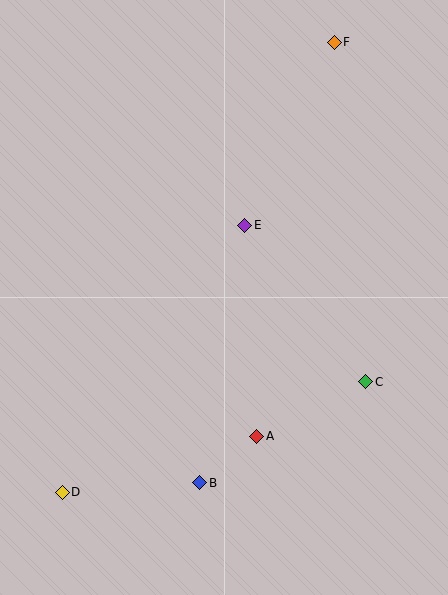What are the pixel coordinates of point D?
Point D is at (62, 492).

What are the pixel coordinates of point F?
Point F is at (334, 42).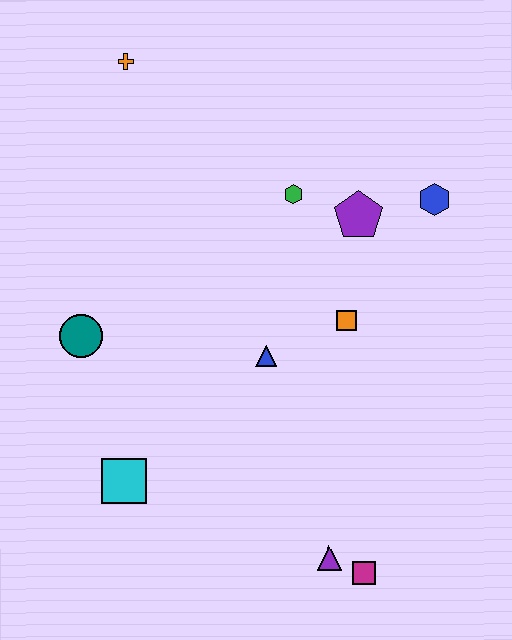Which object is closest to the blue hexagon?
The purple pentagon is closest to the blue hexagon.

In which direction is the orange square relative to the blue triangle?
The orange square is to the right of the blue triangle.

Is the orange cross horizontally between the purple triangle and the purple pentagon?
No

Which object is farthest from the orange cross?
The magenta square is farthest from the orange cross.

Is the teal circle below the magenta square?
No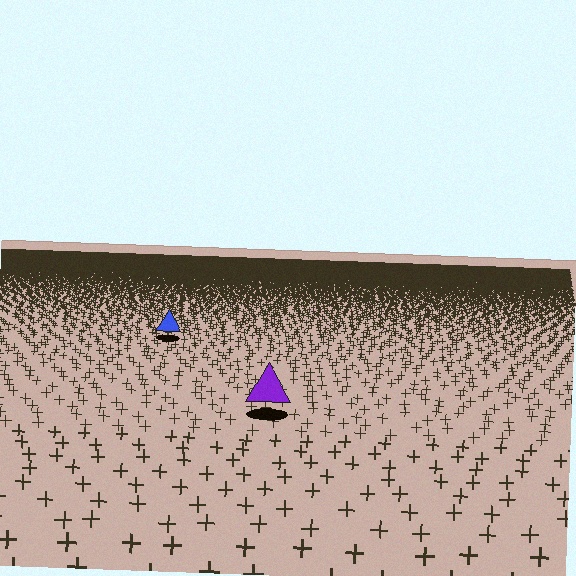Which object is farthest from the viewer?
The blue triangle is farthest from the viewer. It appears smaller and the ground texture around it is denser.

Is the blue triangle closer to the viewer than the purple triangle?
No. The purple triangle is closer — you can tell from the texture gradient: the ground texture is coarser near it.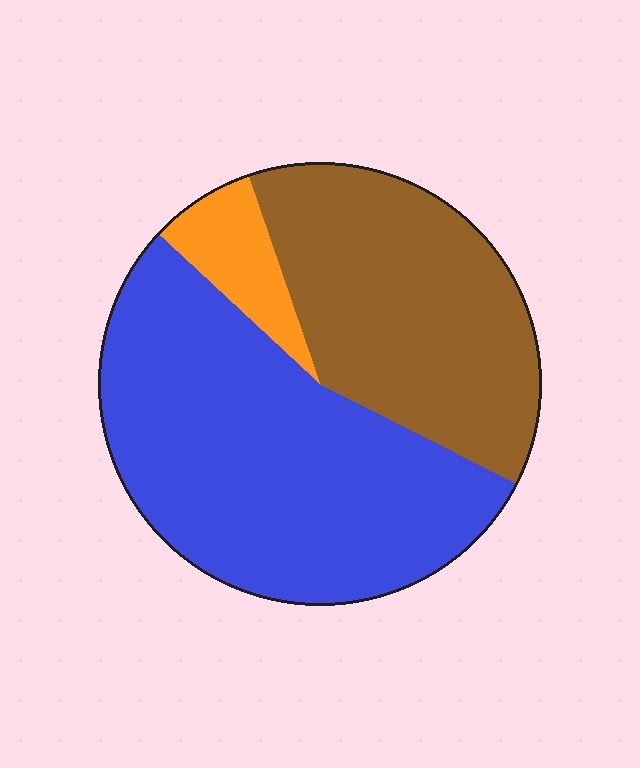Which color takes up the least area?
Orange, at roughly 10%.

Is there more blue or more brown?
Blue.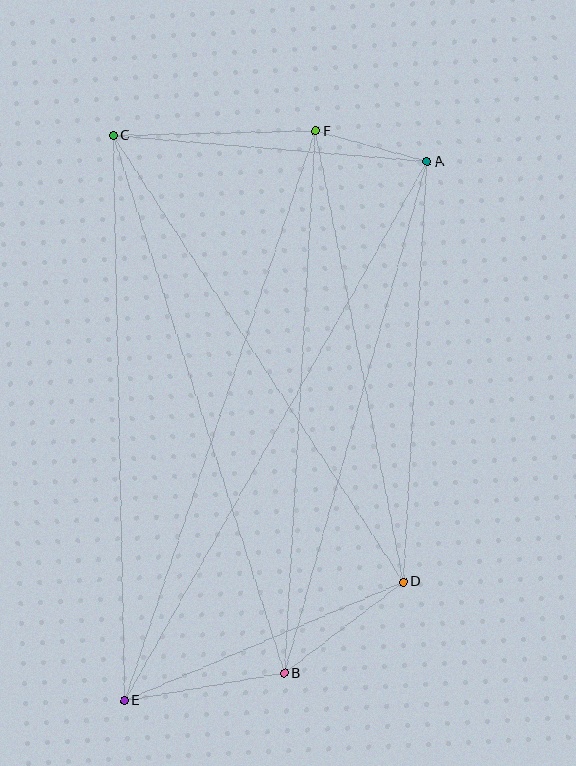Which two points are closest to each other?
Points A and F are closest to each other.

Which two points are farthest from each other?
Points A and E are farthest from each other.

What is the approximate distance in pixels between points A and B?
The distance between A and B is approximately 531 pixels.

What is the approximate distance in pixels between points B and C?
The distance between B and C is approximately 565 pixels.